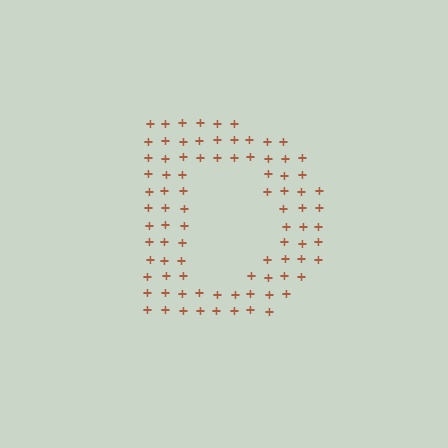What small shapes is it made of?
It is made of small plus signs.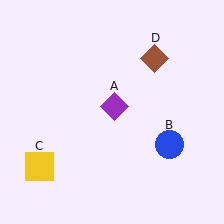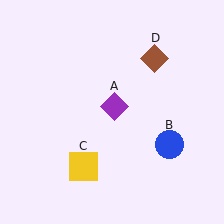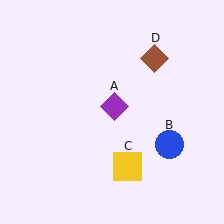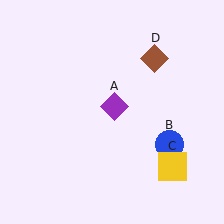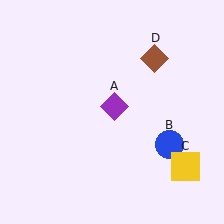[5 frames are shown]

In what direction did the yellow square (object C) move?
The yellow square (object C) moved right.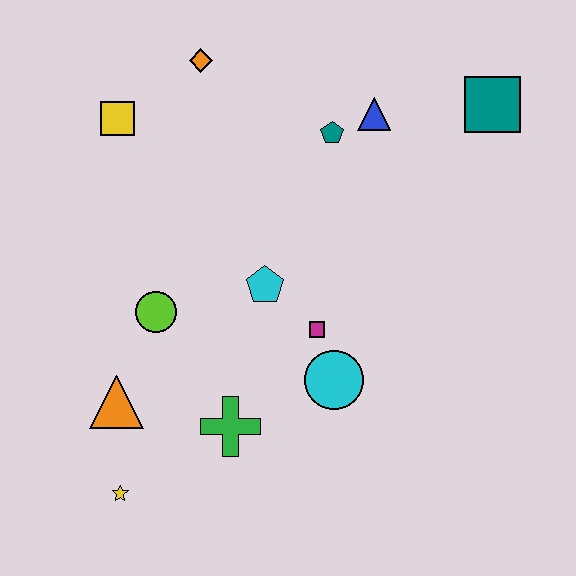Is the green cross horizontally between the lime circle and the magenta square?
Yes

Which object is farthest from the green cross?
The teal square is farthest from the green cross.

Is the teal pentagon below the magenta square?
No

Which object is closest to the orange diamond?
The yellow square is closest to the orange diamond.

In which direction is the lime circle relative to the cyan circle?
The lime circle is to the left of the cyan circle.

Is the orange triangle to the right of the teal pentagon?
No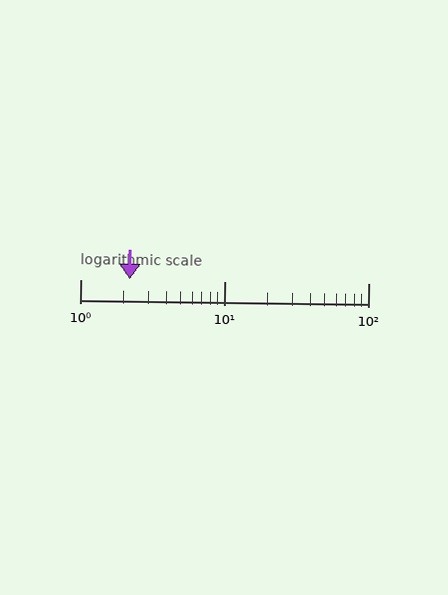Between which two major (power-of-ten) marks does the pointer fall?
The pointer is between 1 and 10.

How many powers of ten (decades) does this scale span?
The scale spans 2 decades, from 1 to 100.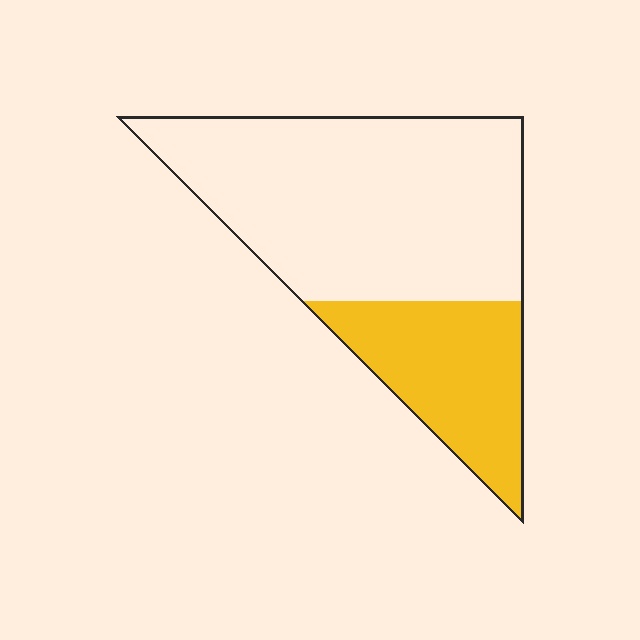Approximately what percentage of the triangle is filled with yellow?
Approximately 30%.